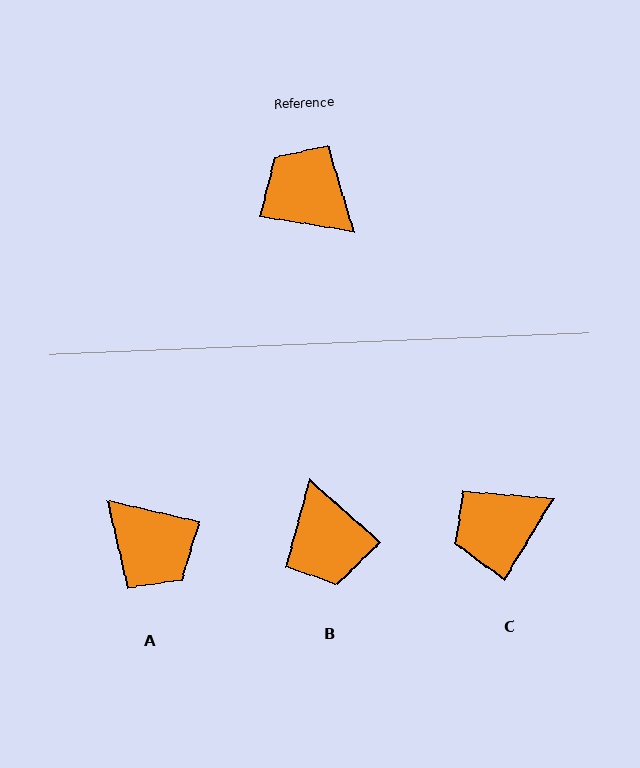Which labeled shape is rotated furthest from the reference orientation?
A, about 176 degrees away.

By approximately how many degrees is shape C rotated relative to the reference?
Approximately 68 degrees counter-clockwise.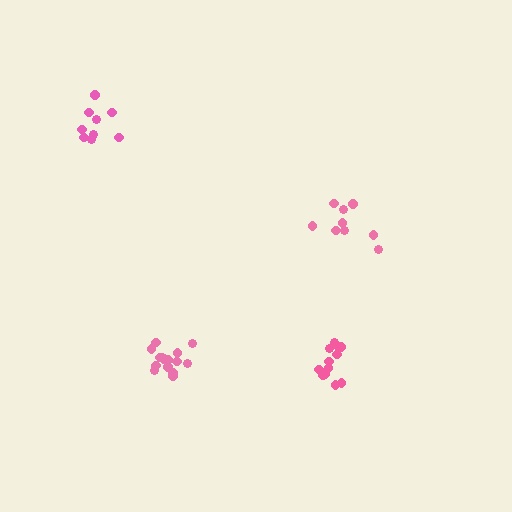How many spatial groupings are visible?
There are 4 spatial groupings.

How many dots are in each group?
Group 1: 15 dots, Group 2: 9 dots, Group 3: 9 dots, Group 4: 12 dots (45 total).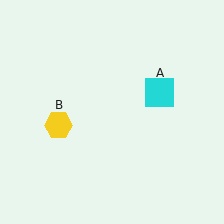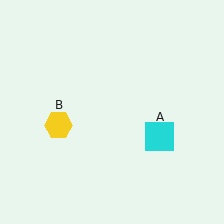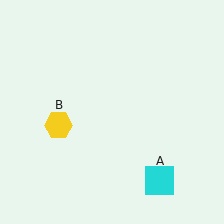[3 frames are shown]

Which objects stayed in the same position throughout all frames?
Yellow hexagon (object B) remained stationary.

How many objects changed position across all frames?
1 object changed position: cyan square (object A).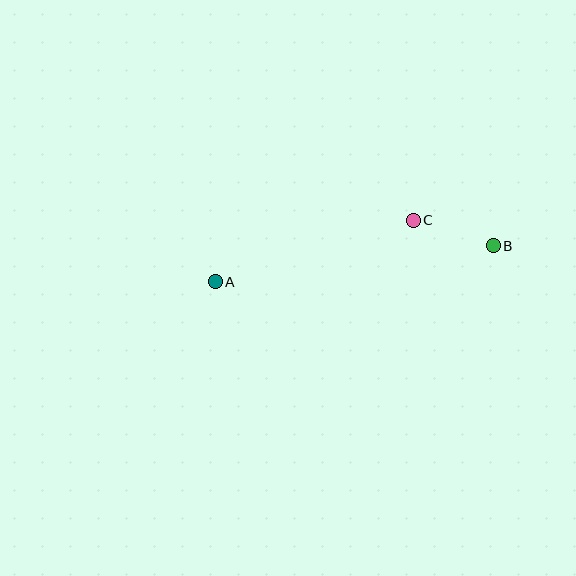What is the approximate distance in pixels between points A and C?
The distance between A and C is approximately 208 pixels.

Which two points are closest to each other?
Points B and C are closest to each other.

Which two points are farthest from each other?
Points A and B are farthest from each other.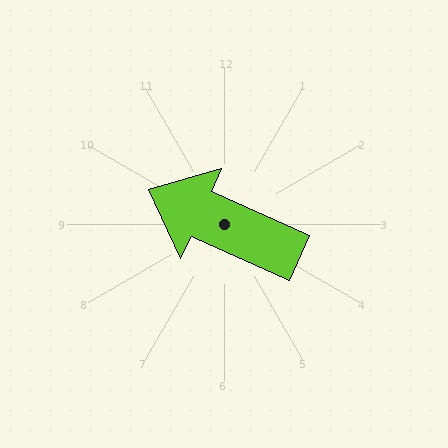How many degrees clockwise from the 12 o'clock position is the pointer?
Approximately 294 degrees.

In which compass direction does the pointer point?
Northwest.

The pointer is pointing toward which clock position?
Roughly 10 o'clock.